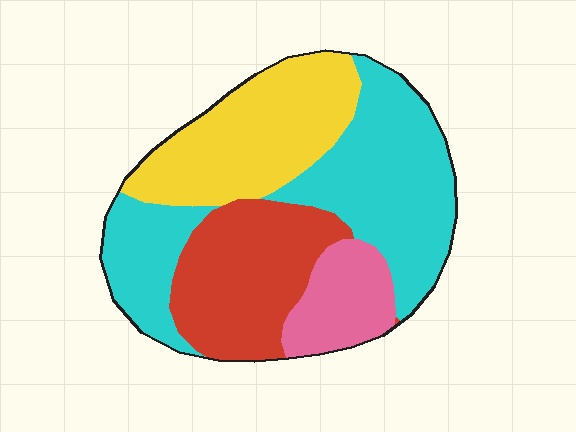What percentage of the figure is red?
Red covers about 25% of the figure.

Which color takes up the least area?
Pink, at roughly 10%.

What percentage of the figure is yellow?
Yellow takes up about one quarter (1/4) of the figure.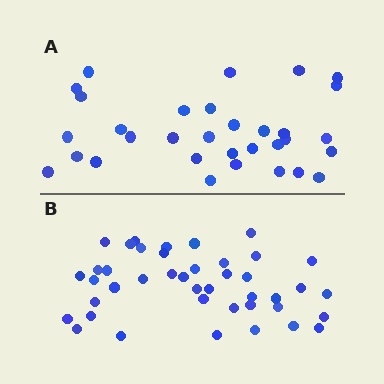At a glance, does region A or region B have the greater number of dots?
Region B (the bottom region) has more dots.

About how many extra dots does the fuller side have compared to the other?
Region B has roughly 10 or so more dots than region A.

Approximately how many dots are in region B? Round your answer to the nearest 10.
About 40 dots. (The exact count is 42, which rounds to 40.)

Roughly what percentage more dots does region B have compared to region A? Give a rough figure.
About 30% more.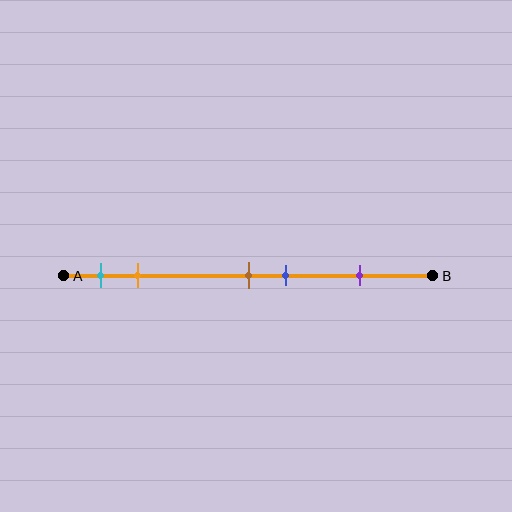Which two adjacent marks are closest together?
The brown and blue marks are the closest adjacent pair.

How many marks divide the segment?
There are 5 marks dividing the segment.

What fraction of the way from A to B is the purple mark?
The purple mark is approximately 80% (0.8) of the way from A to B.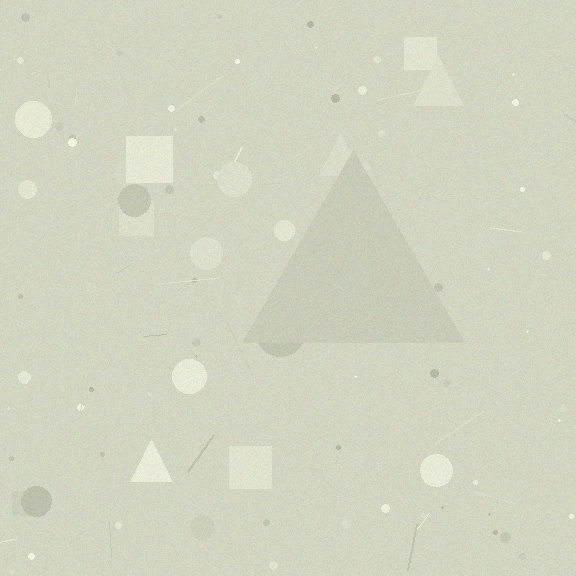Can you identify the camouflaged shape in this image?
The camouflaged shape is a triangle.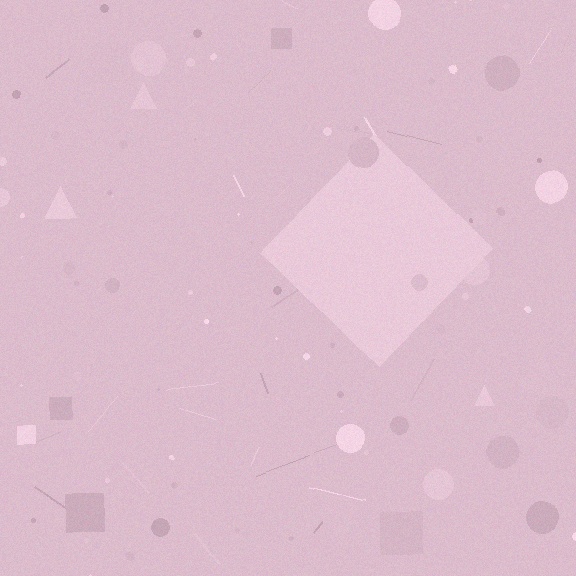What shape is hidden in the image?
A diamond is hidden in the image.